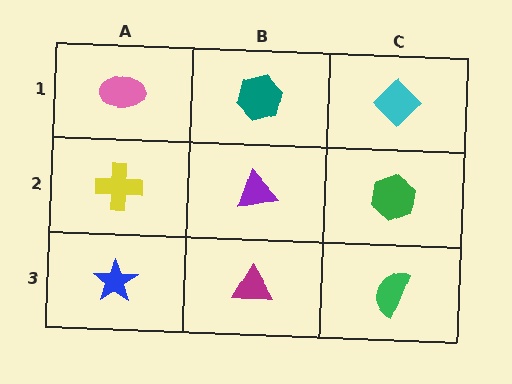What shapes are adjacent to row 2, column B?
A teal hexagon (row 1, column B), a magenta triangle (row 3, column B), a yellow cross (row 2, column A), a green hexagon (row 2, column C).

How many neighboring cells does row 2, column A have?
3.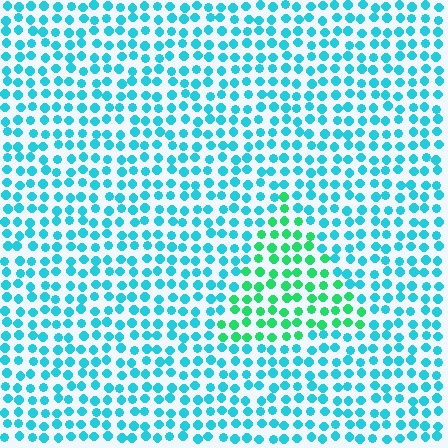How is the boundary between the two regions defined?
The boundary is defined purely by a slight shift in hue (about 43 degrees). Spacing, size, and orientation are identical on both sides.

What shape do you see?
I see a triangle.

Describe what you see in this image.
The image is filled with small cyan elements in a uniform arrangement. A triangle-shaped region is visible where the elements are tinted to a slightly different hue, forming a subtle color boundary.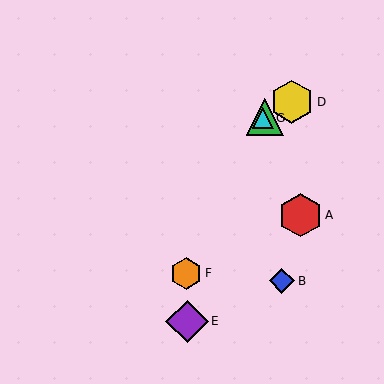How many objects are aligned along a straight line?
3 objects (C, D, G) are aligned along a straight line.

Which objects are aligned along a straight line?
Objects C, D, G are aligned along a straight line.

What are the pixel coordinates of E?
Object E is at (187, 321).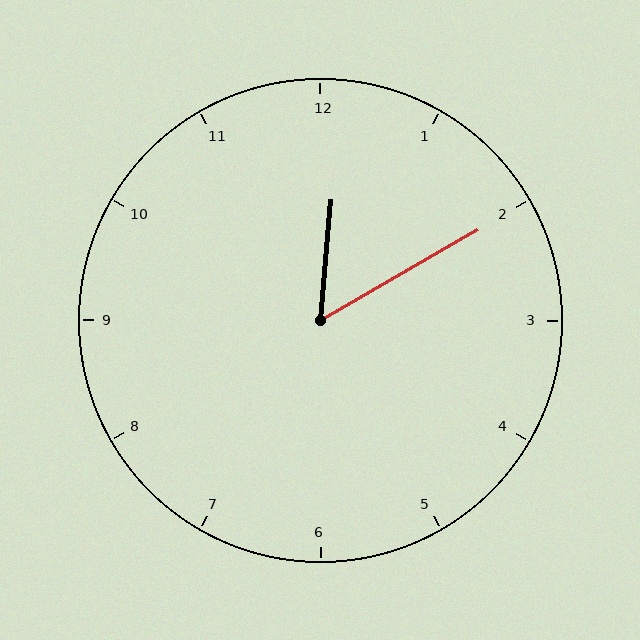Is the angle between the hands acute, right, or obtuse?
It is acute.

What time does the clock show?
12:10.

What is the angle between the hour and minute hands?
Approximately 55 degrees.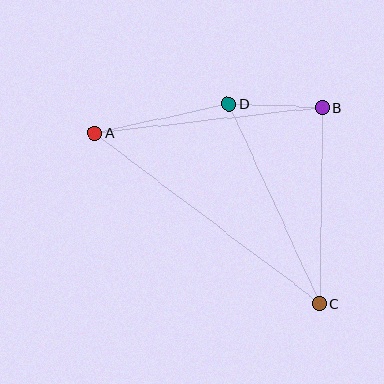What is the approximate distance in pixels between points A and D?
The distance between A and D is approximately 138 pixels.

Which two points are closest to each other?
Points B and D are closest to each other.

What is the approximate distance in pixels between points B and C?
The distance between B and C is approximately 196 pixels.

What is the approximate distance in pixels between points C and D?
The distance between C and D is approximately 220 pixels.